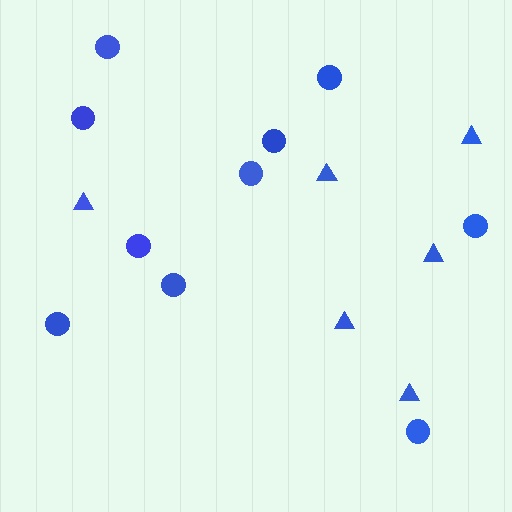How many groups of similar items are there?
There are 2 groups: one group of triangles (6) and one group of circles (10).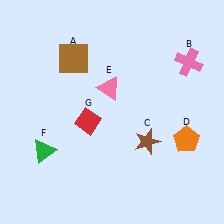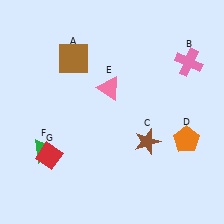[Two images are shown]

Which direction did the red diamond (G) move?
The red diamond (G) moved left.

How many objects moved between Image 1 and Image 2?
1 object moved between the two images.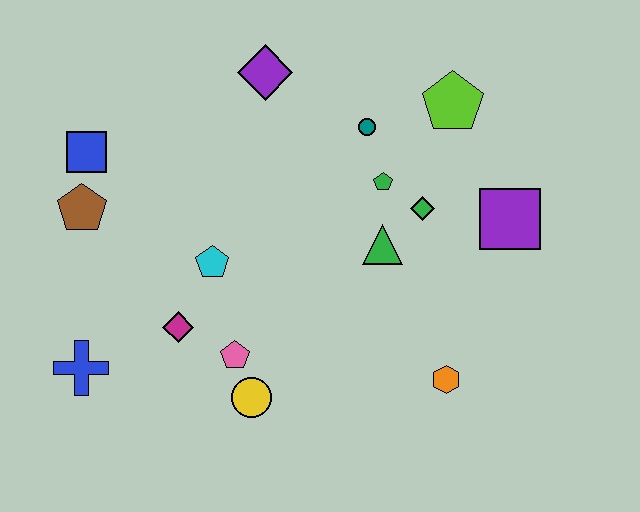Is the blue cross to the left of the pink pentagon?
Yes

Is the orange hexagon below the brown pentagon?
Yes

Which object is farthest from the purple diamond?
The orange hexagon is farthest from the purple diamond.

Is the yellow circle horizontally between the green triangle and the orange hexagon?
No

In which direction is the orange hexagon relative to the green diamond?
The orange hexagon is below the green diamond.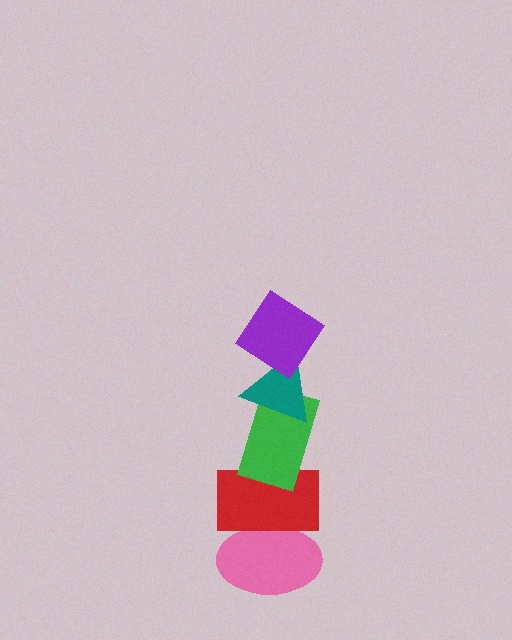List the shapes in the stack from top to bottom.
From top to bottom: the purple diamond, the teal triangle, the green rectangle, the red rectangle, the pink ellipse.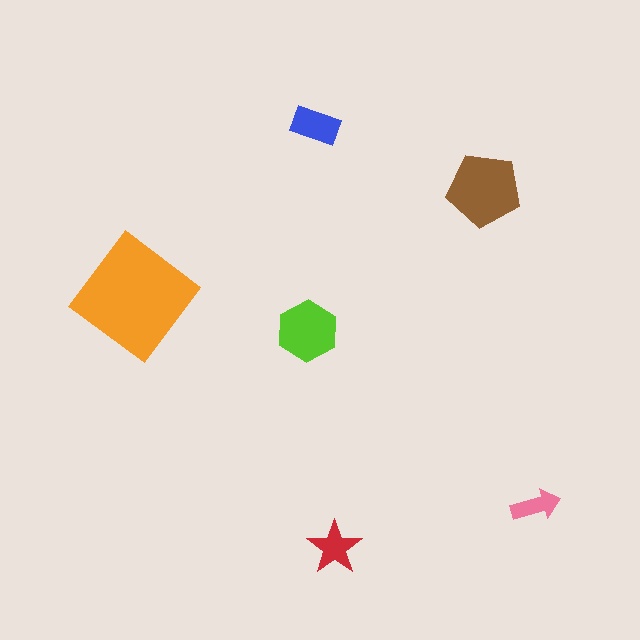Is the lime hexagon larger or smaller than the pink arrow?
Larger.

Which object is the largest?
The orange diamond.